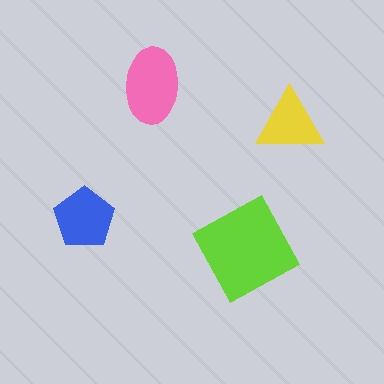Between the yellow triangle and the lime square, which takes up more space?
The lime square.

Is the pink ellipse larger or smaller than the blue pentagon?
Larger.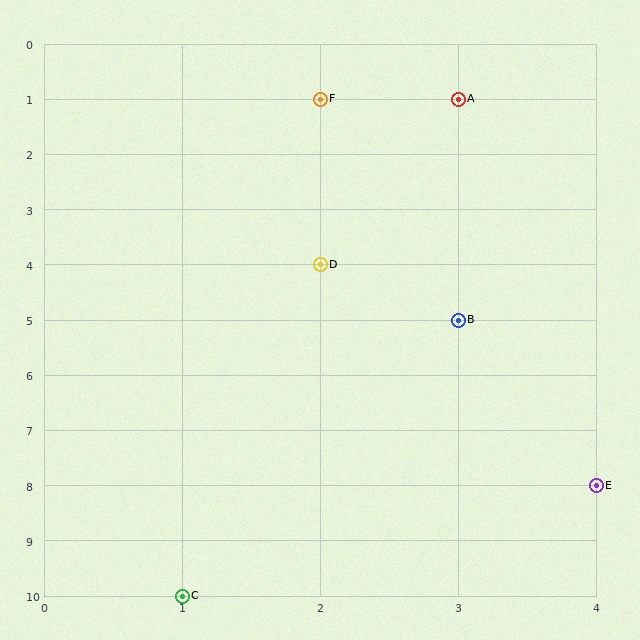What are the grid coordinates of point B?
Point B is at grid coordinates (3, 5).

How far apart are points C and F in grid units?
Points C and F are 1 column and 9 rows apart (about 9.1 grid units diagonally).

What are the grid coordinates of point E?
Point E is at grid coordinates (4, 8).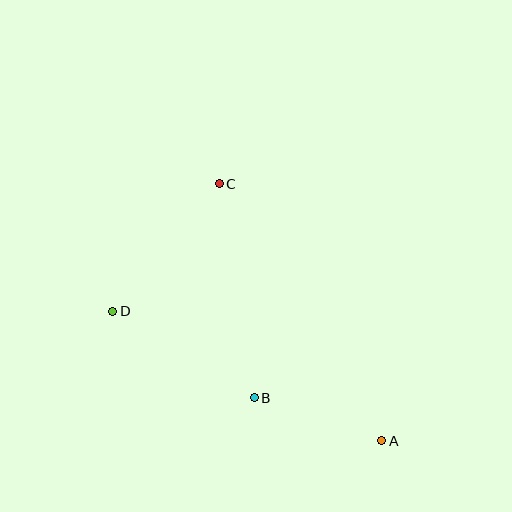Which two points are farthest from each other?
Points A and C are farthest from each other.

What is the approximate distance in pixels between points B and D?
The distance between B and D is approximately 166 pixels.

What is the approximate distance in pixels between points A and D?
The distance between A and D is approximately 299 pixels.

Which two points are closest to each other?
Points A and B are closest to each other.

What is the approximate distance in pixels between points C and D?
The distance between C and D is approximately 166 pixels.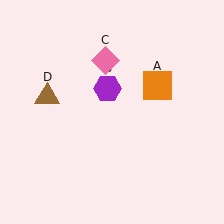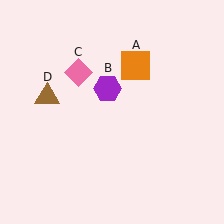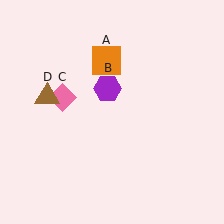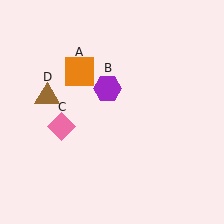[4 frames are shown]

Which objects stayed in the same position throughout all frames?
Purple hexagon (object B) and brown triangle (object D) remained stationary.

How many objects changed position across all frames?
2 objects changed position: orange square (object A), pink diamond (object C).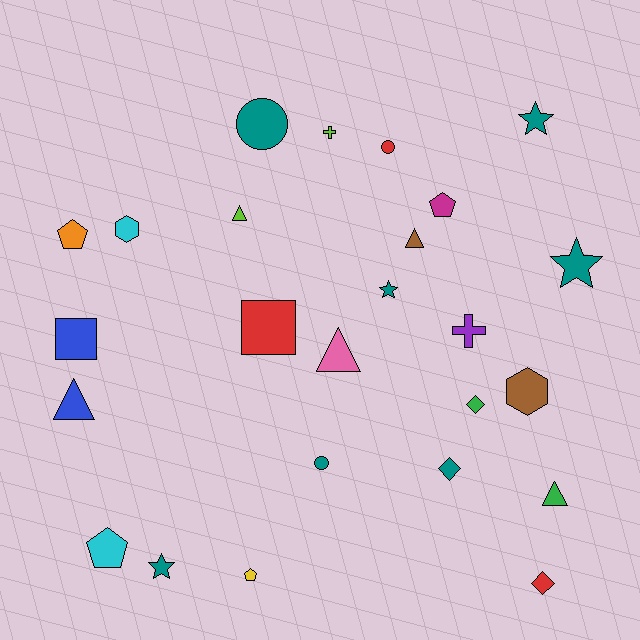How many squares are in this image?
There are 2 squares.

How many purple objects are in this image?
There is 1 purple object.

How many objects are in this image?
There are 25 objects.